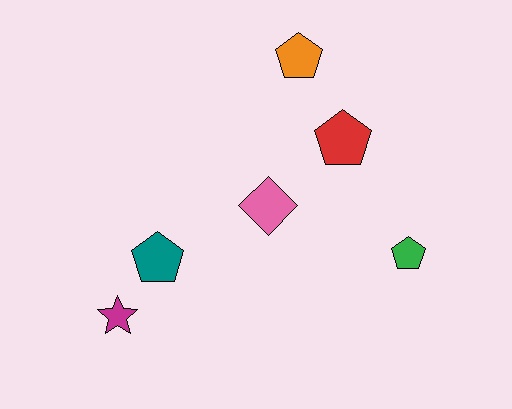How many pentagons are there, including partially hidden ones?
There are 4 pentagons.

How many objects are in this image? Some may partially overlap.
There are 6 objects.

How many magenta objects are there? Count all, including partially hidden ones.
There is 1 magenta object.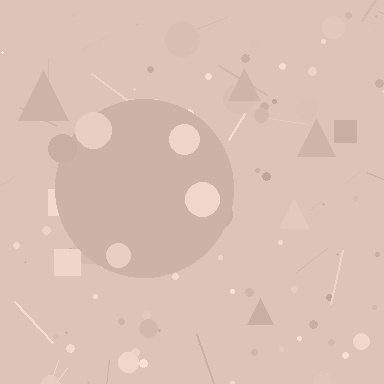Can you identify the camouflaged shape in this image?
The camouflaged shape is a circle.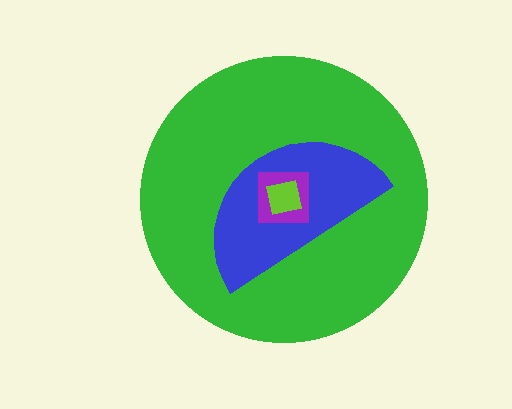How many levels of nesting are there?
4.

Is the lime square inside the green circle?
Yes.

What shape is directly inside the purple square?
The lime square.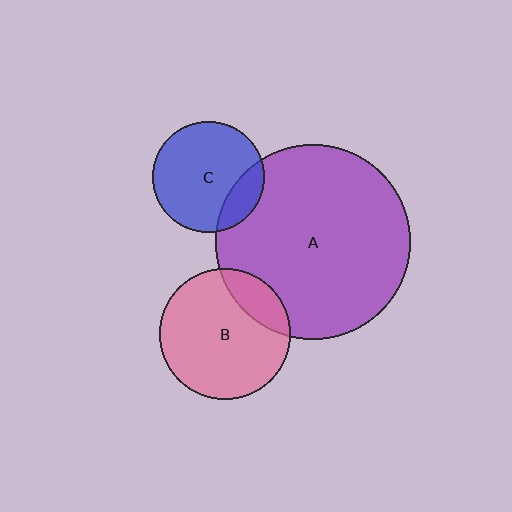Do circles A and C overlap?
Yes.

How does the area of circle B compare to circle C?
Approximately 1.4 times.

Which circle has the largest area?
Circle A (purple).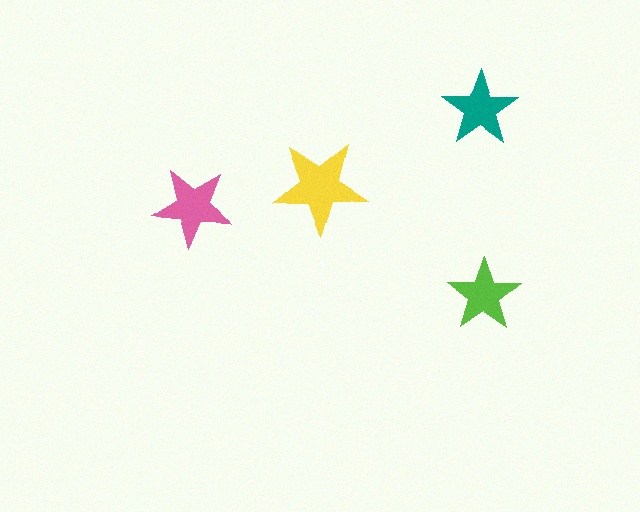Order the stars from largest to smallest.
the yellow one, the pink one, the teal one, the lime one.